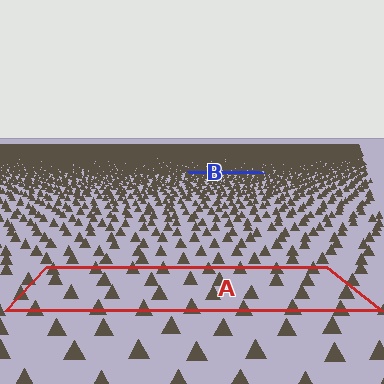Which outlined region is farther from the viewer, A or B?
Region B is farther from the viewer — the texture elements inside it appear smaller and more densely packed.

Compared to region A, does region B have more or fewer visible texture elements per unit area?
Region B has more texture elements per unit area — they are packed more densely because it is farther away.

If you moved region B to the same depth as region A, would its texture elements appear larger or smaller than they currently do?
They would appear larger. At a closer depth, the same texture elements are projected at a bigger on-screen size.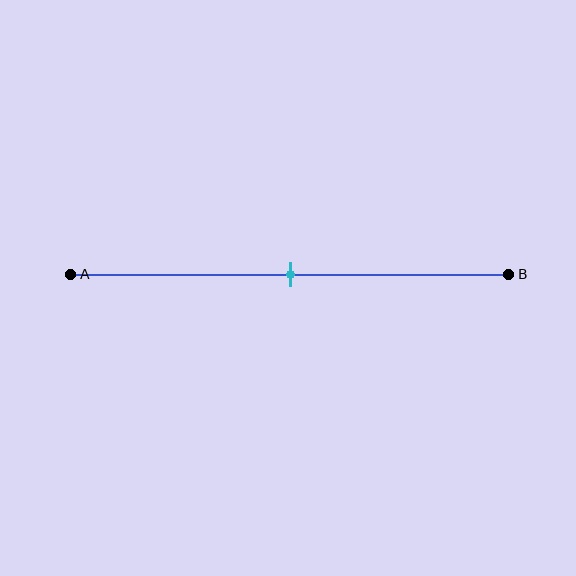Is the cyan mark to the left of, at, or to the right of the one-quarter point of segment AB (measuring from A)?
The cyan mark is to the right of the one-quarter point of segment AB.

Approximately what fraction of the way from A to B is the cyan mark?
The cyan mark is approximately 50% of the way from A to B.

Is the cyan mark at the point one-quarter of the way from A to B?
No, the mark is at about 50% from A, not at the 25% one-quarter point.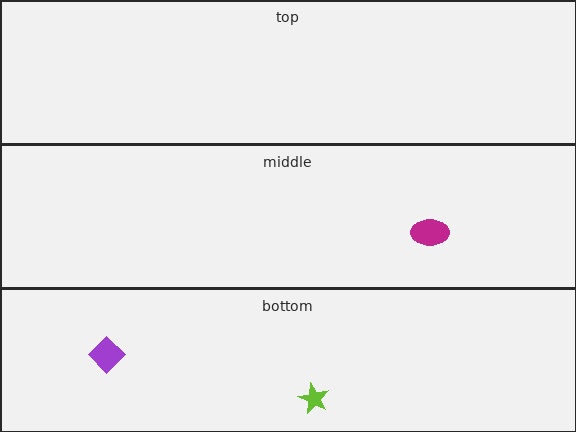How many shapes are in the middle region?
1.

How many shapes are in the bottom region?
2.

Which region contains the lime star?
The bottom region.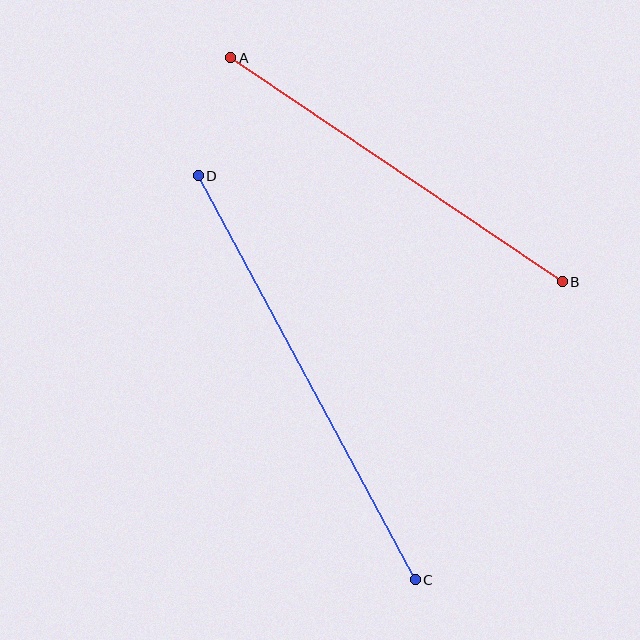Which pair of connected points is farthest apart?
Points C and D are farthest apart.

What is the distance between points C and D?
The distance is approximately 459 pixels.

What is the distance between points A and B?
The distance is approximately 400 pixels.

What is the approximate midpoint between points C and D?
The midpoint is at approximately (307, 378) pixels.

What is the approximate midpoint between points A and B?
The midpoint is at approximately (396, 170) pixels.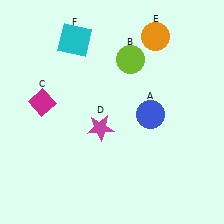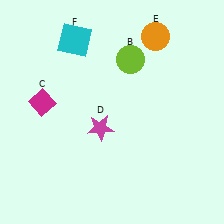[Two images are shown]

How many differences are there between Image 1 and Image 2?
There is 1 difference between the two images.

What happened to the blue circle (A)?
The blue circle (A) was removed in Image 2. It was in the bottom-right area of Image 1.